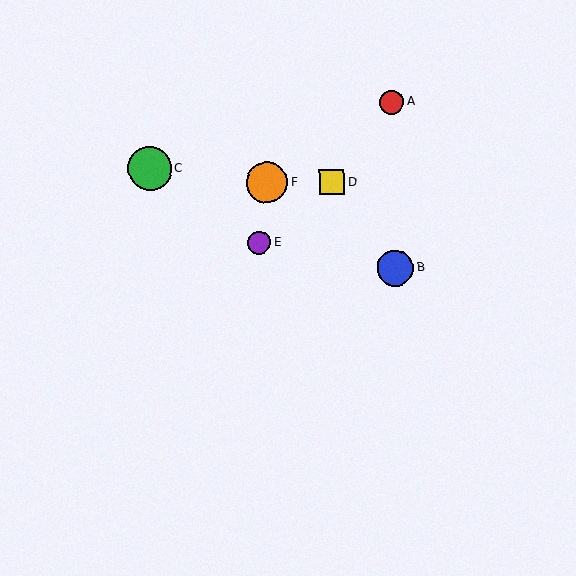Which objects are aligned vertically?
Objects A, B are aligned vertically.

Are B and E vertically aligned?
No, B is at x≈395 and E is at x≈259.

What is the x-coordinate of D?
Object D is at x≈332.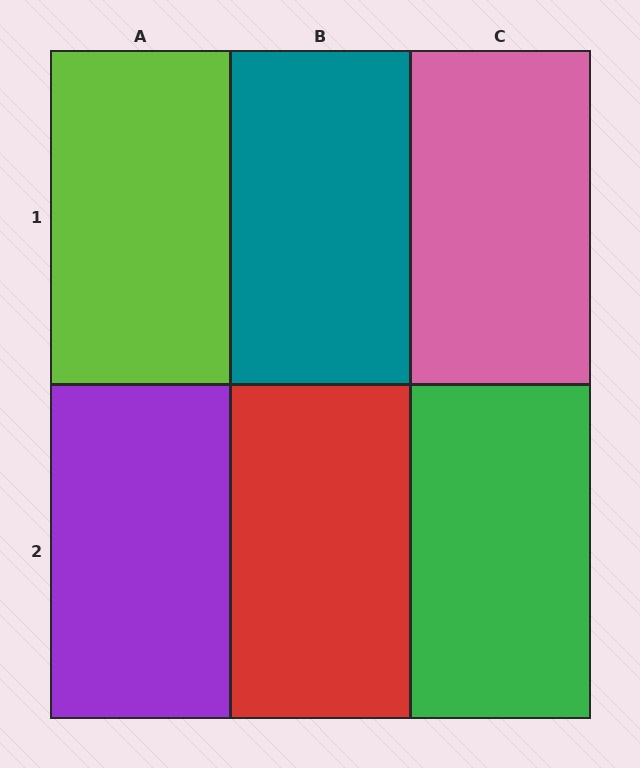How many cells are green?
1 cell is green.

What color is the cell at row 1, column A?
Lime.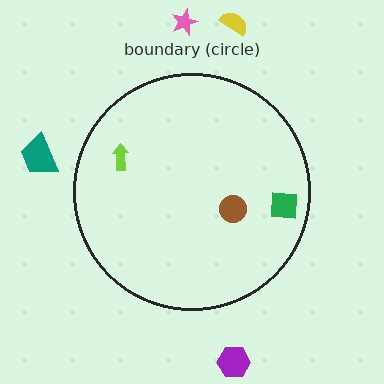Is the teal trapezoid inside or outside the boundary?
Outside.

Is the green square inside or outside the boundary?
Inside.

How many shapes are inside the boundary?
3 inside, 4 outside.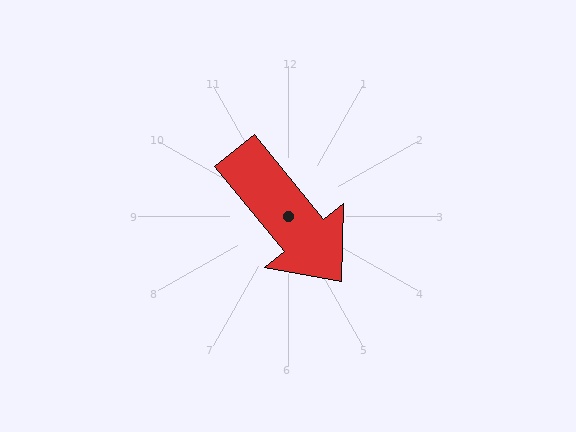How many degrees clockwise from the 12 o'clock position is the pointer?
Approximately 141 degrees.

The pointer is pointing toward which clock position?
Roughly 5 o'clock.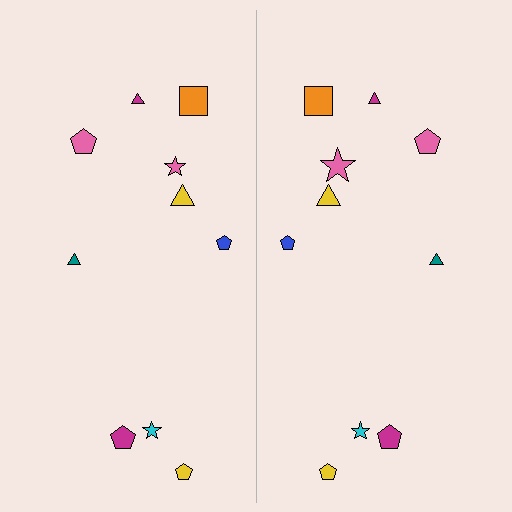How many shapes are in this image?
There are 20 shapes in this image.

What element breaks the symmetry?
The pink star on the right side has a different size than its mirror counterpart.